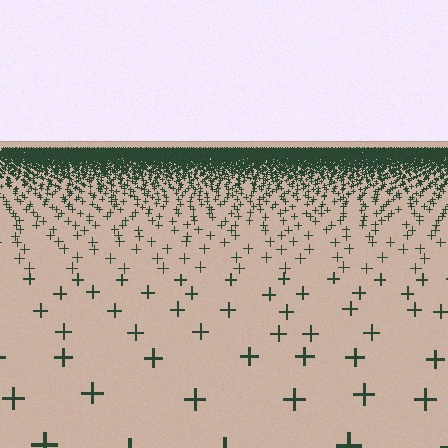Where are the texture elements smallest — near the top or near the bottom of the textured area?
Near the top.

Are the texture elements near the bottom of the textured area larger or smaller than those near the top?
Larger. Near the bottom, elements are closer to the viewer and appear at a bigger on-screen size.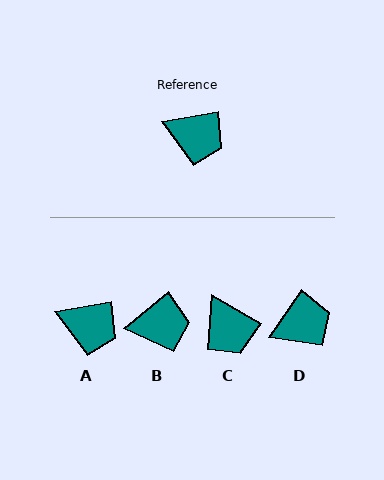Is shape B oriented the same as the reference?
No, it is off by about 29 degrees.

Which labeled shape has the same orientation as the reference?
A.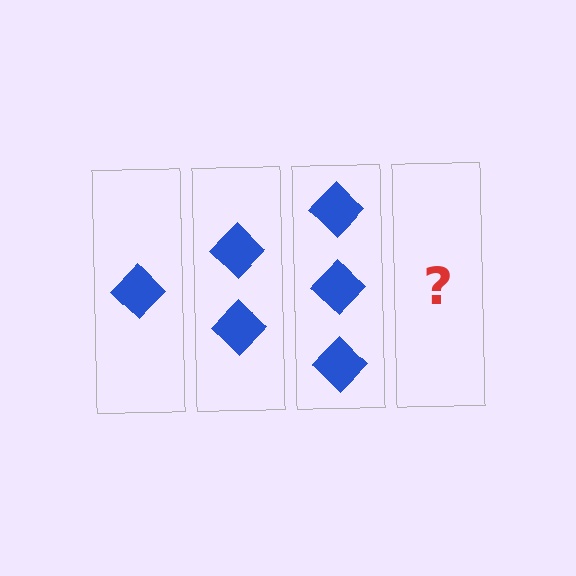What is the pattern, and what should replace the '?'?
The pattern is that each step adds one more diamond. The '?' should be 4 diamonds.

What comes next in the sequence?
The next element should be 4 diamonds.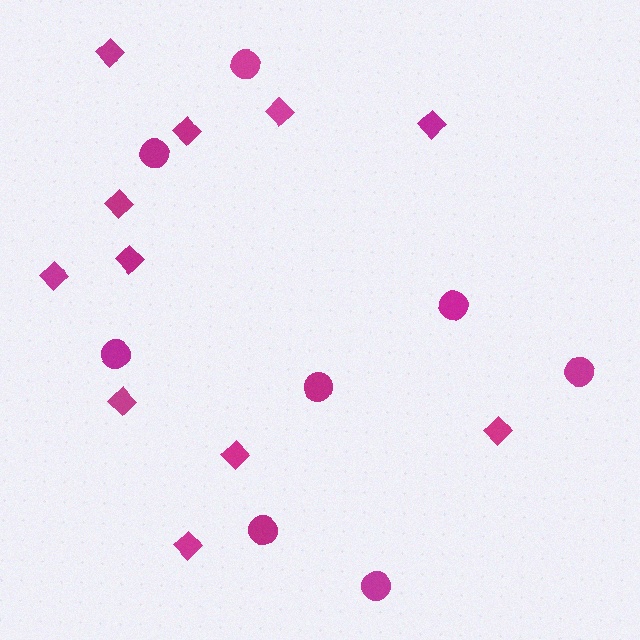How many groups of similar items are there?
There are 2 groups: one group of circles (8) and one group of diamonds (11).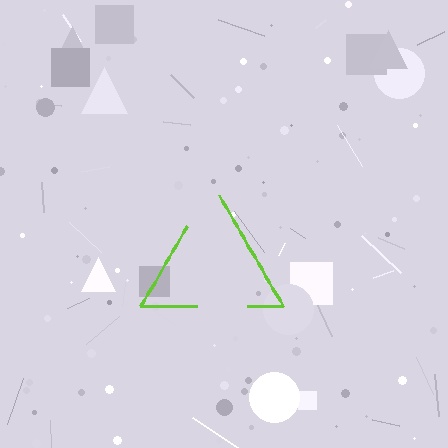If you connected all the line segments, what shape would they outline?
They would outline a triangle.